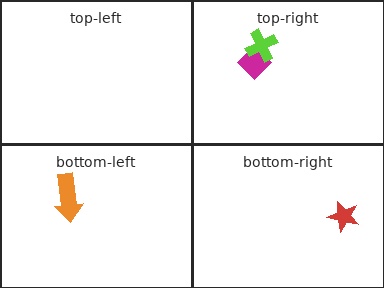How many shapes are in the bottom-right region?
1.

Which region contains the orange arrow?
The bottom-left region.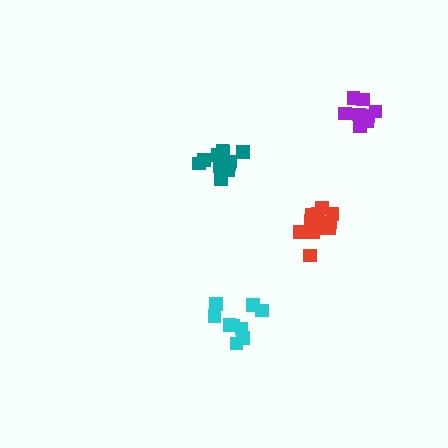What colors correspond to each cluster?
The clusters are colored: teal, red, purple, cyan.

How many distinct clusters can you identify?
There are 4 distinct clusters.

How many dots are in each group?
Group 1: 12 dots, Group 2: 13 dots, Group 3: 8 dots, Group 4: 9 dots (42 total).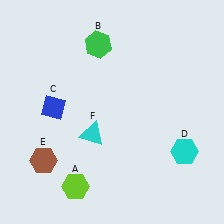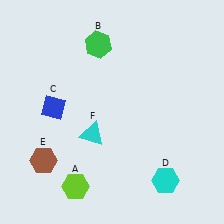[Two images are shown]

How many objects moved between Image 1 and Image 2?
1 object moved between the two images.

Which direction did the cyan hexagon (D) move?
The cyan hexagon (D) moved down.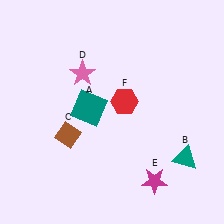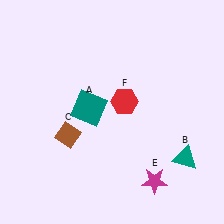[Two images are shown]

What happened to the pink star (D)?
The pink star (D) was removed in Image 2. It was in the top-left area of Image 1.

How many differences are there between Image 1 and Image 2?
There is 1 difference between the two images.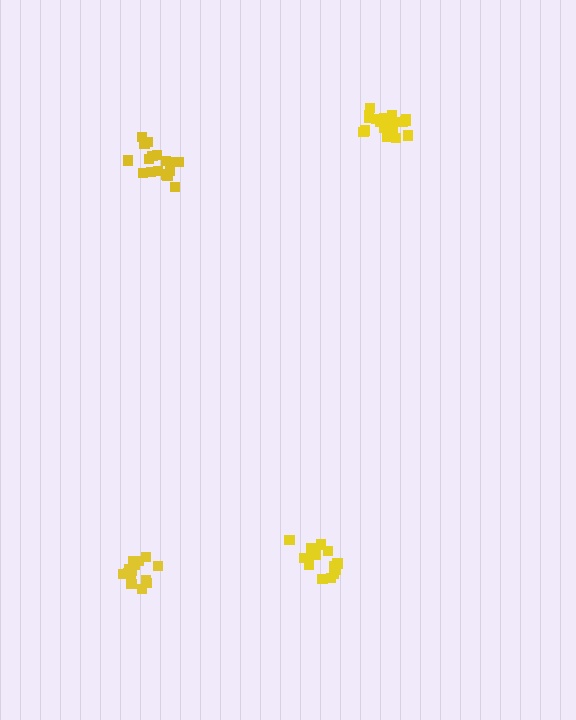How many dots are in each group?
Group 1: 13 dots, Group 2: 15 dots, Group 3: 19 dots, Group 4: 17 dots (64 total).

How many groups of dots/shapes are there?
There are 4 groups.